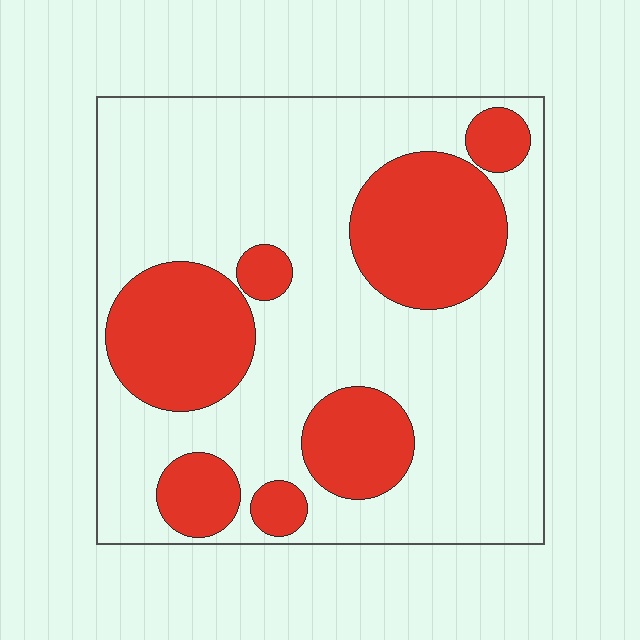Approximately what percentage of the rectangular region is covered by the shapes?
Approximately 30%.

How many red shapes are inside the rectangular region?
7.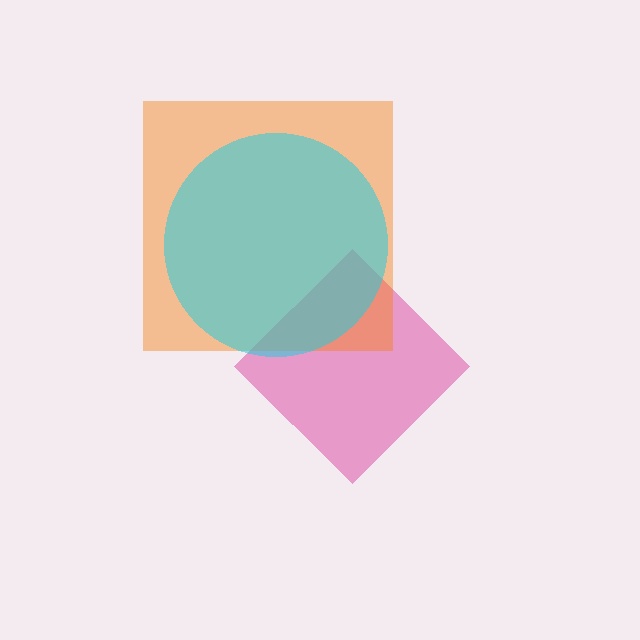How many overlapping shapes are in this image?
There are 3 overlapping shapes in the image.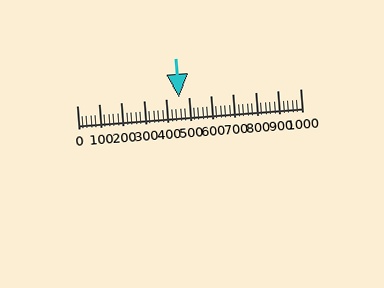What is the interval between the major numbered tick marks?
The major tick marks are spaced 100 units apart.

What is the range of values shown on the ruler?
The ruler shows values from 0 to 1000.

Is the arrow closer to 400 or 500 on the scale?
The arrow is closer to 500.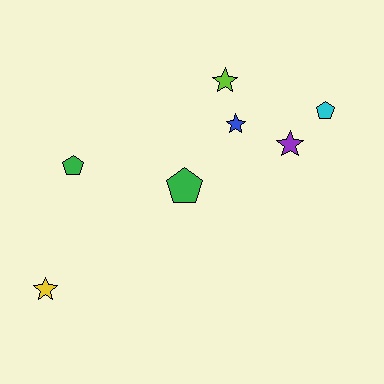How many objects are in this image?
There are 7 objects.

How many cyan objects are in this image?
There is 1 cyan object.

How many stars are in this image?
There are 4 stars.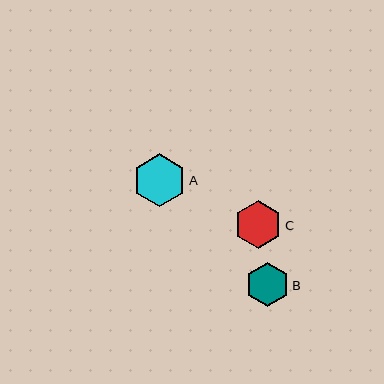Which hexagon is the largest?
Hexagon A is the largest with a size of approximately 53 pixels.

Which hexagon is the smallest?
Hexagon B is the smallest with a size of approximately 44 pixels.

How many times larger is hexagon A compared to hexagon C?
Hexagon A is approximately 1.1 times the size of hexagon C.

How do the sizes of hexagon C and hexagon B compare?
Hexagon C and hexagon B are approximately the same size.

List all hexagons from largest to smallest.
From largest to smallest: A, C, B.